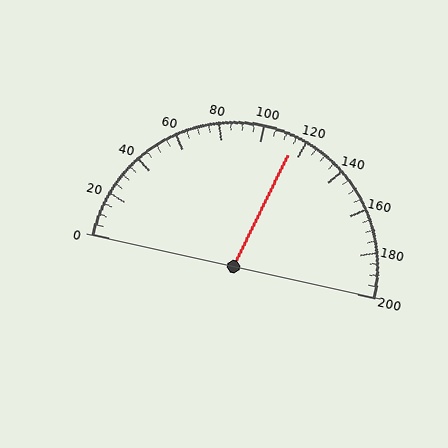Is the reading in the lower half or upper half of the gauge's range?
The reading is in the upper half of the range (0 to 200).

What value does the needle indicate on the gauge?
The needle indicates approximately 115.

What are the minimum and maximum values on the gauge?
The gauge ranges from 0 to 200.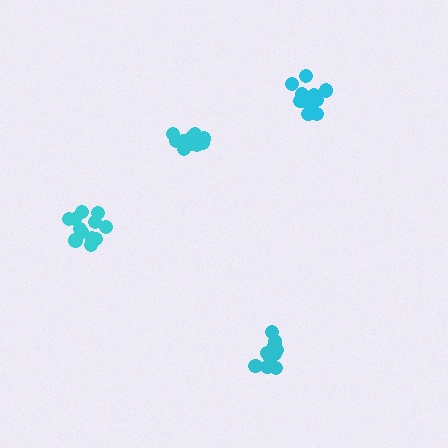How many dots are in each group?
Group 1: 13 dots, Group 2: 12 dots, Group 3: 13 dots, Group 4: 12 dots (50 total).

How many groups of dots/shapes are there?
There are 4 groups.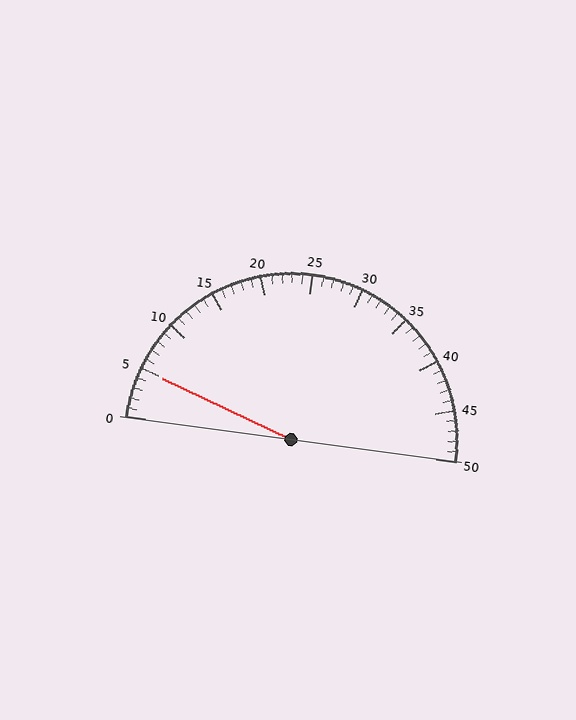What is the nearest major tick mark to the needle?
The nearest major tick mark is 5.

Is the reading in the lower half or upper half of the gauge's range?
The reading is in the lower half of the range (0 to 50).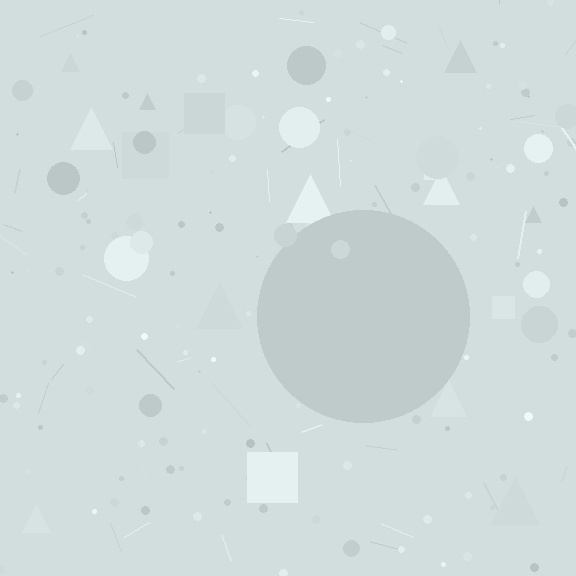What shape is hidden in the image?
A circle is hidden in the image.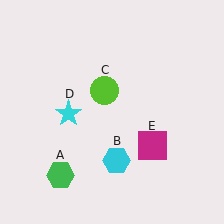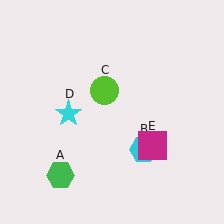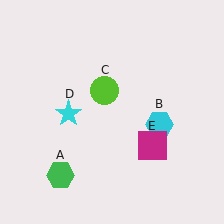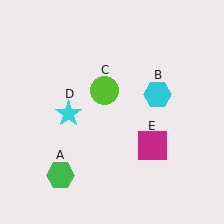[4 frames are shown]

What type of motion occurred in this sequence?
The cyan hexagon (object B) rotated counterclockwise around the center of the scene.